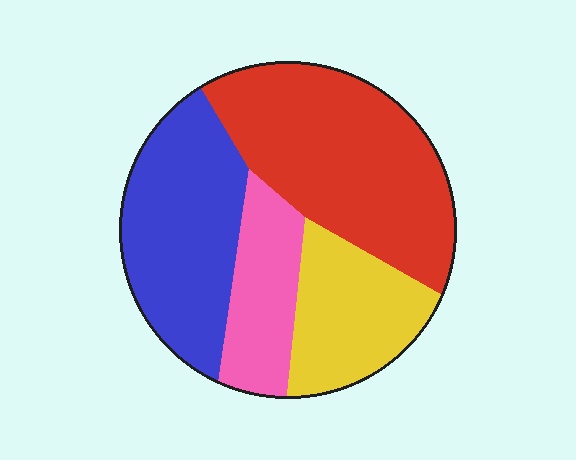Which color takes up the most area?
Red, at roughly 40%.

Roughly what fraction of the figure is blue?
Blue takes up about one quarter (1/4) of the figure.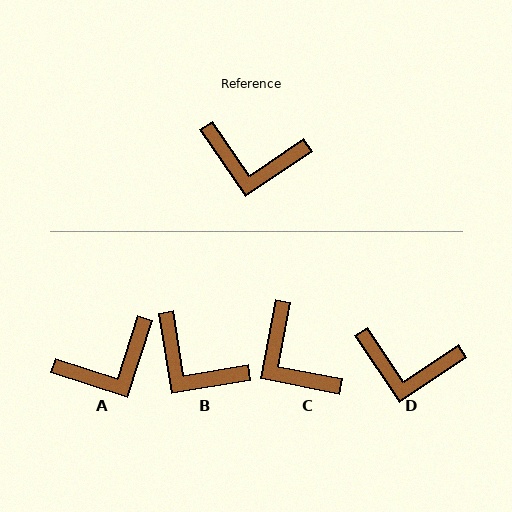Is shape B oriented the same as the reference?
No, it is off by about 25 degrees.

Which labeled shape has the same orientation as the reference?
D.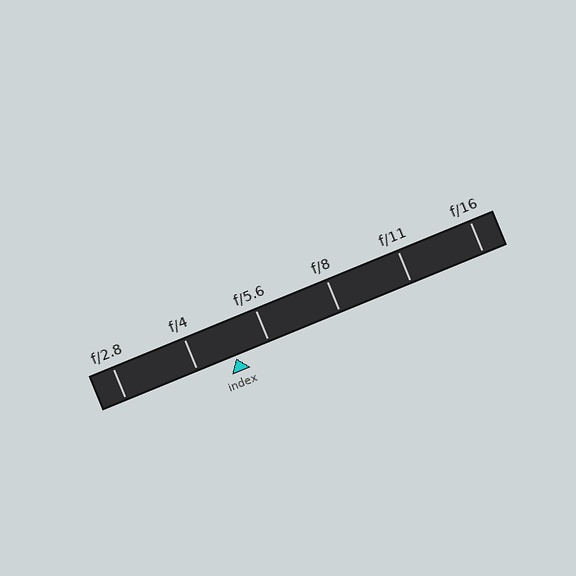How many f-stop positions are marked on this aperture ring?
There are 6 f-stop positions marked.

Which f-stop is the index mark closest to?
The index mark is closest to f/5.6.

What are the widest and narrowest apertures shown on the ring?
The widest aperture shown is f/2.8 and the narrowest is f/16.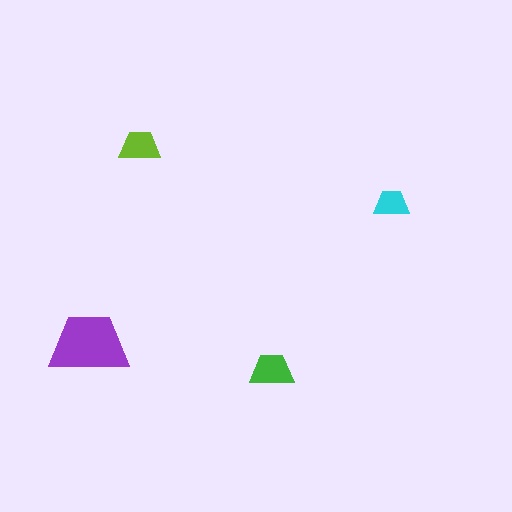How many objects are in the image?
There are 4 objects in the image.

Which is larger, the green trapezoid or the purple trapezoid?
The purple one.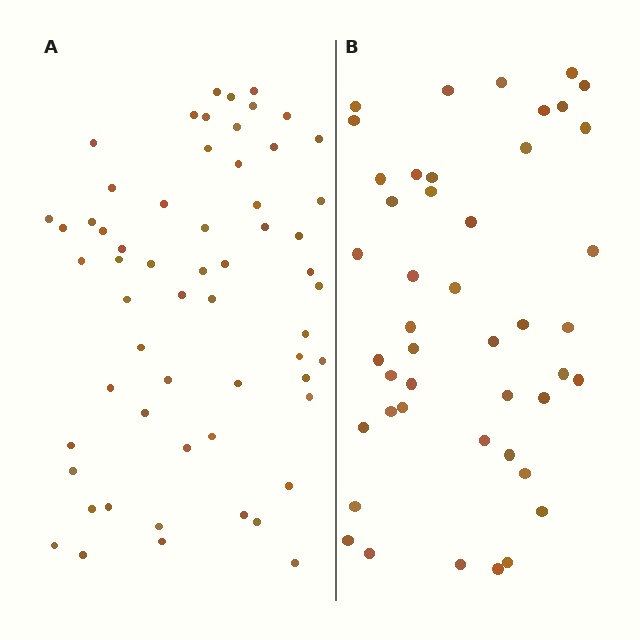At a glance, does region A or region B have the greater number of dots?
Region A (the left region) has more dots.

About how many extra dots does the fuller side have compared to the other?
Region A has approximately 15 more dots than region B.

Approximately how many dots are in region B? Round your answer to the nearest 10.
About 40 dots. (The exact count is 45, which rounds to 40.)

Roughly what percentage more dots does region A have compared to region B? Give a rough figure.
About 30% more.